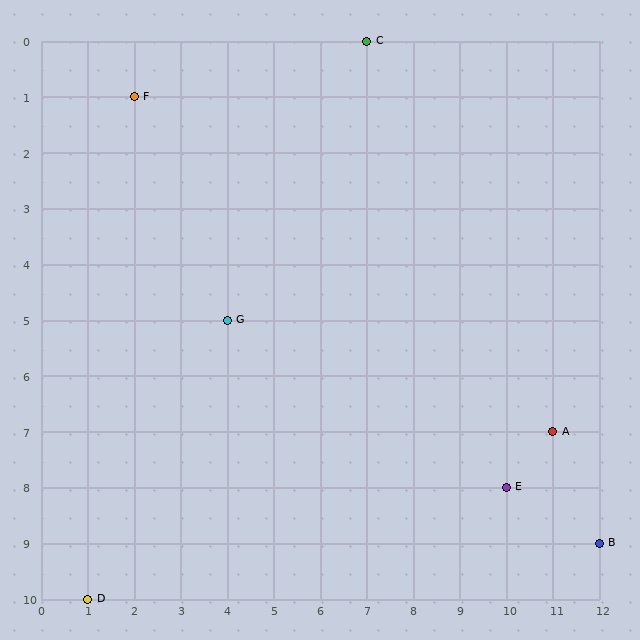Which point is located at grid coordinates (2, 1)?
Point F is at (2, 1).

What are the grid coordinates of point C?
Point C is at grid coordinates (7, 0).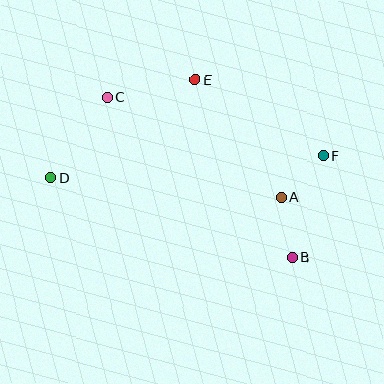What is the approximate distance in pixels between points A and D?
The distance between A and D is approximately 231 pixels.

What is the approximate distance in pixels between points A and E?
The distance between A and E is approximately 146 pixels.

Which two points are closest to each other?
Points A and F are closest to each other.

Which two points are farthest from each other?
Points D and F are farthest from each other.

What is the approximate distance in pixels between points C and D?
The distance between C and D is approximately 99 pixels.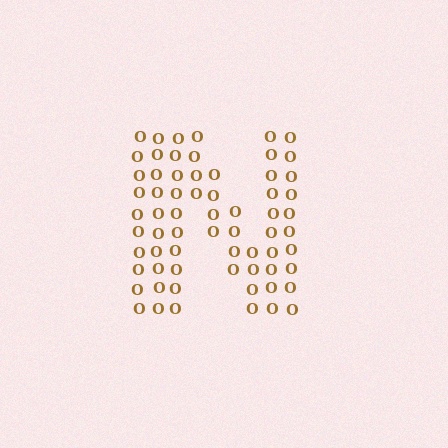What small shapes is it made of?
It is made of small letter O's.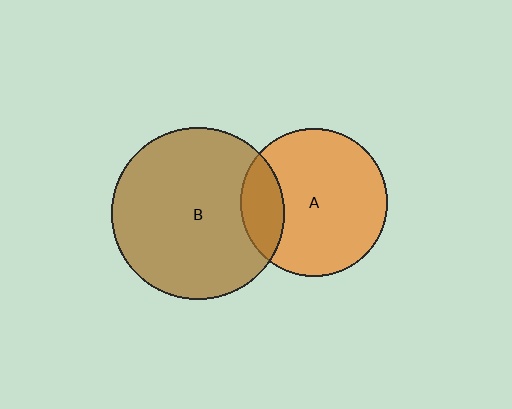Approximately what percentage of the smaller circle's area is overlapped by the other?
Approximately 20%.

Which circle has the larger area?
Circle B (brown).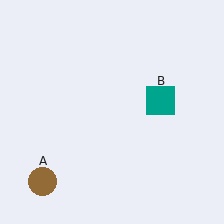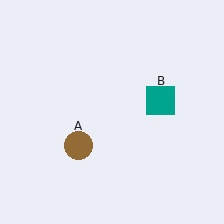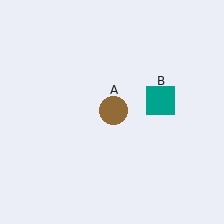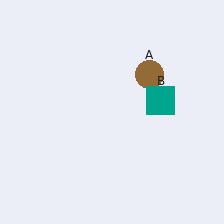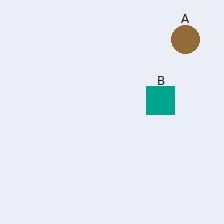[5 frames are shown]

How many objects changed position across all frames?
1 object changed position: brown circle (object A).